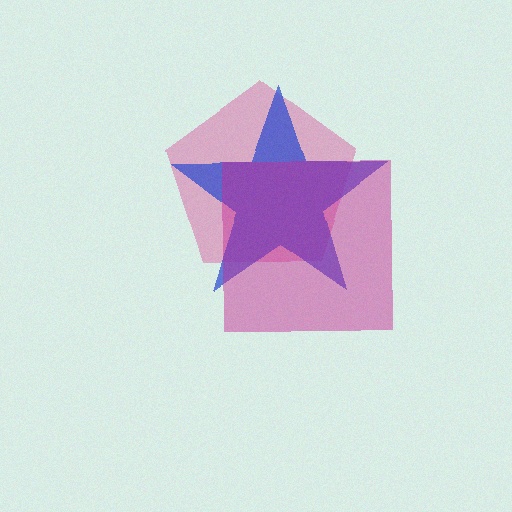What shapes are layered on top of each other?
The layered shapes are: a pink pentagon, a blue star, a magenta square.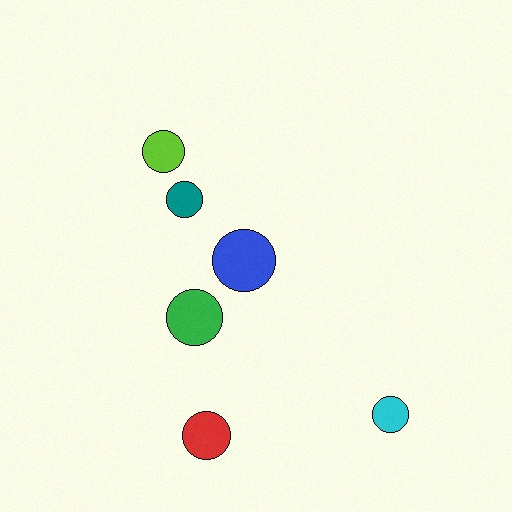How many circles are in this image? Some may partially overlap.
There are 6 circles.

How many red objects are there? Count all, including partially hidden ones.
There is 1 red object.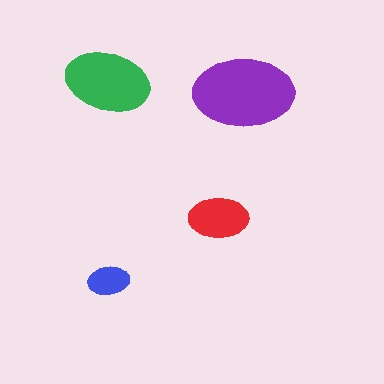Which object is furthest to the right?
The purple ellipse is rightmost.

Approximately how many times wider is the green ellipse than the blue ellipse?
About 2 times wider.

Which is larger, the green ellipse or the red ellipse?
The green one.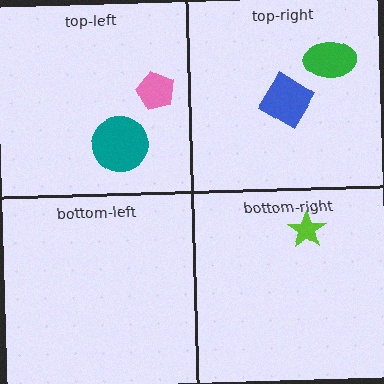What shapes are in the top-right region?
The green ellipse, the blue diamond.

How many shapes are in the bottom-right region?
1.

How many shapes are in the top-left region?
2.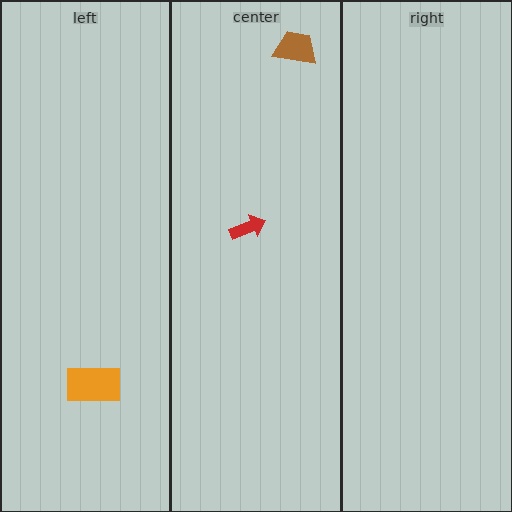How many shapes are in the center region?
2.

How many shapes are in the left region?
1.